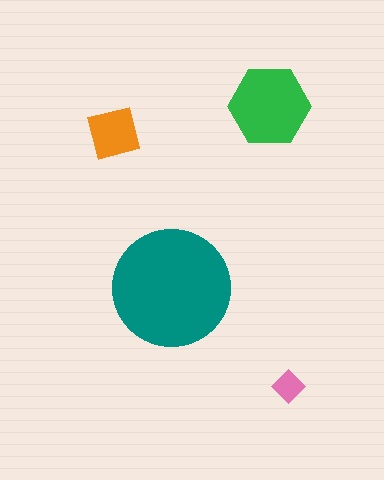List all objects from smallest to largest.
The pink diamond, the orange square, the green hexagon, the teal circle.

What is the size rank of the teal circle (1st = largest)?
1st.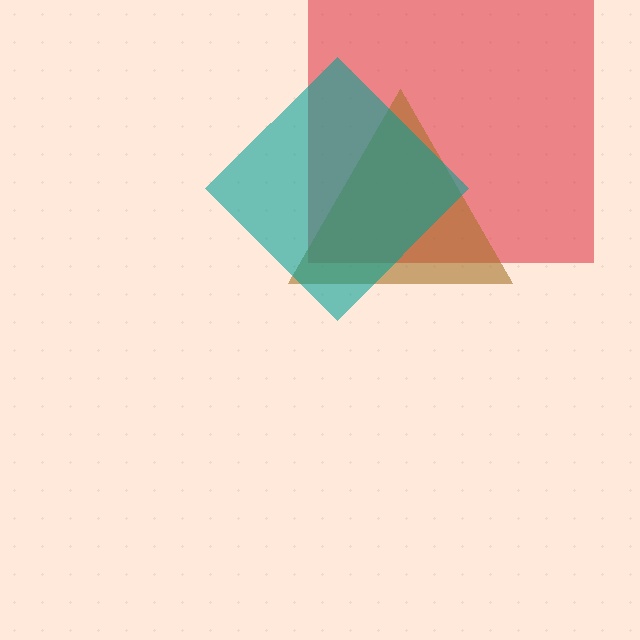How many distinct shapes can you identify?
There are 3 distinct shapes: a red square, a brown triangle, a teal diamond.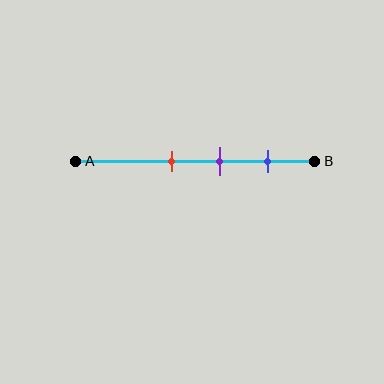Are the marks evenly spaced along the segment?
Yes, the marks are approximately evenly spaced.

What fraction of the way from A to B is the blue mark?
The blue mark is approximately 80% (0.8) of the way from A to B.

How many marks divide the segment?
There are 3 marks dividing the segment.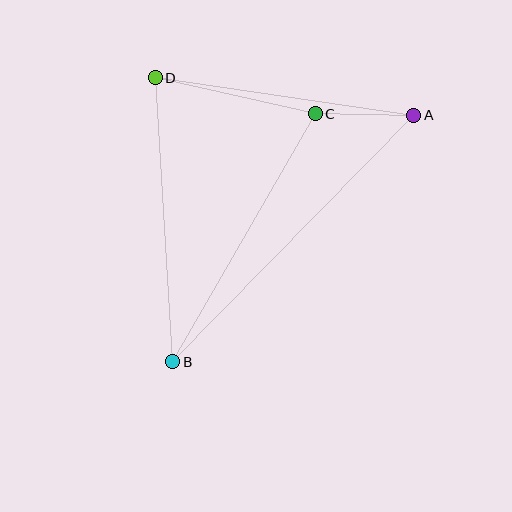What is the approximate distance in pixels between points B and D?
The distance between B and D is approximately 284 pixels.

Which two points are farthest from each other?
Points A and B are farthest from each other.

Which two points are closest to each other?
Points A and C are closest to each other.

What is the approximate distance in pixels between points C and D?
The distance between C and D is approximately 164 pixels.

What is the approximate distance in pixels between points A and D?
The distance between A and D is approximately 261 pixels.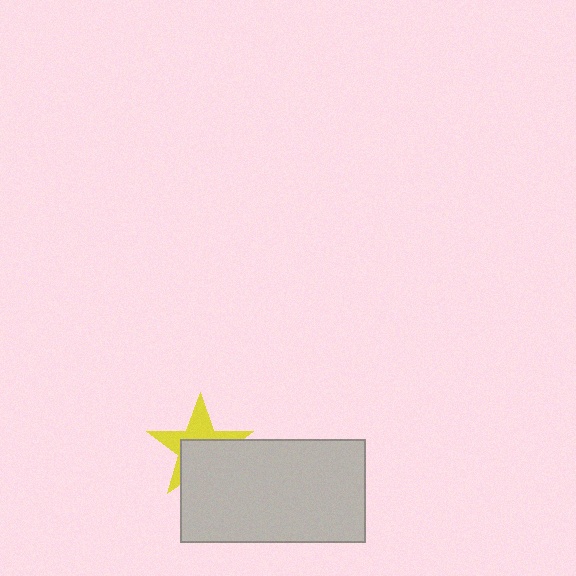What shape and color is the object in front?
The object in front is a light gray rectangle.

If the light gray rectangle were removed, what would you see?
You would see the complete yellow star.